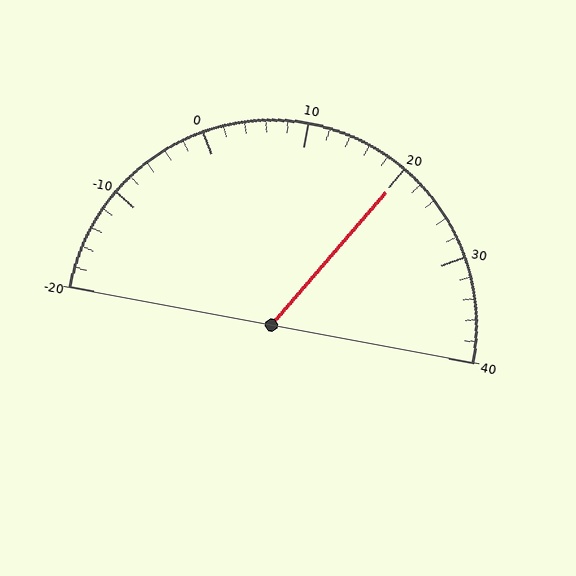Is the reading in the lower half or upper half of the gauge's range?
The reading is in the upper half of the range (-20 to 40).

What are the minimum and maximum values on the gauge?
The gauge ranges from -20 to 40.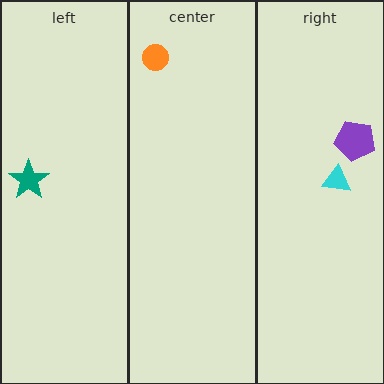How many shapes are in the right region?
2.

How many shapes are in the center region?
1.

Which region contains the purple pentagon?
The right region.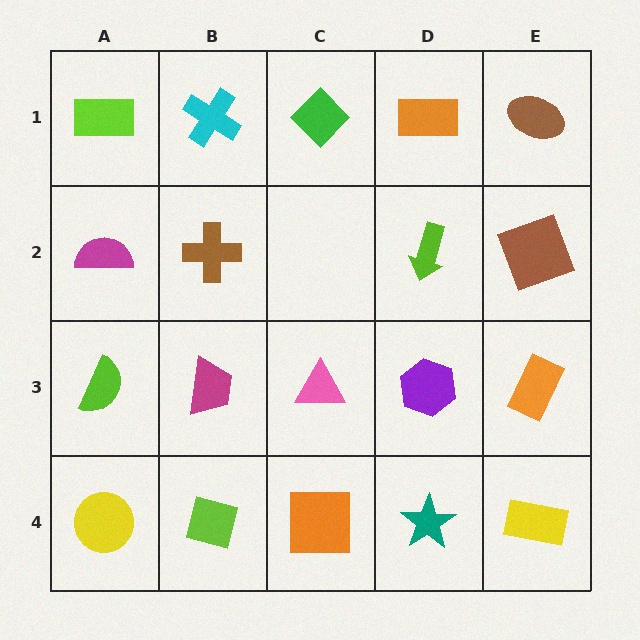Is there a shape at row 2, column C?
No, that cell is empty.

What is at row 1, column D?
An orange rectangle.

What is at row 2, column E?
A brown square.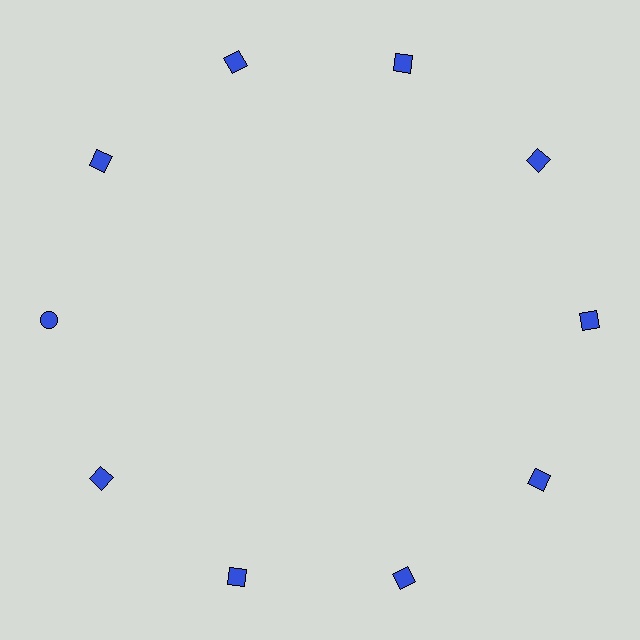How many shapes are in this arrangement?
There are 10 shapes arranged in a ring pattern.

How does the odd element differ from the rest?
It has a different shape: circle instead of square.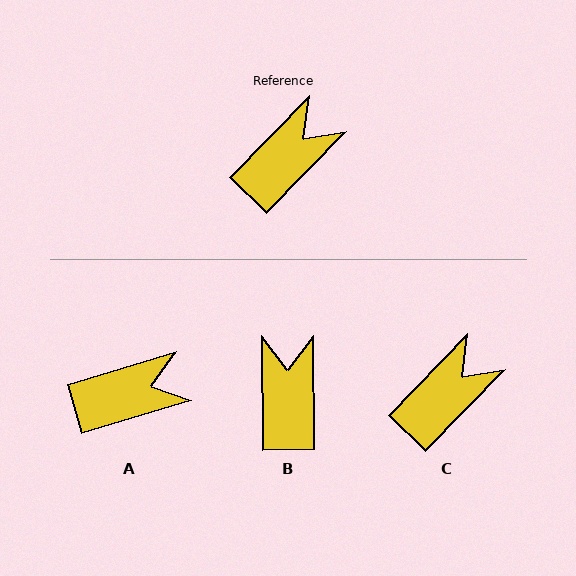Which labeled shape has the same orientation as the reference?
C.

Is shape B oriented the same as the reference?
No, it is off by about 44 degrees.